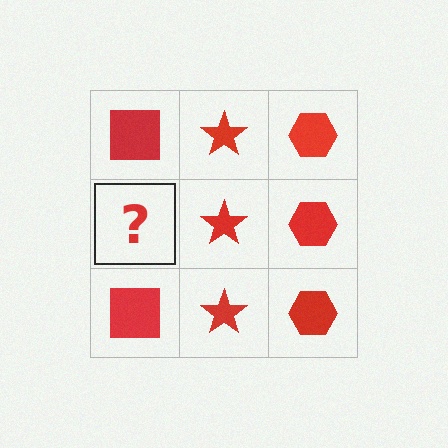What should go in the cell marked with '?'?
The missing cell should contain a red square.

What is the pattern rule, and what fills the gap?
The rule is that each column has a consistent shape. The gap should be filled with a red square.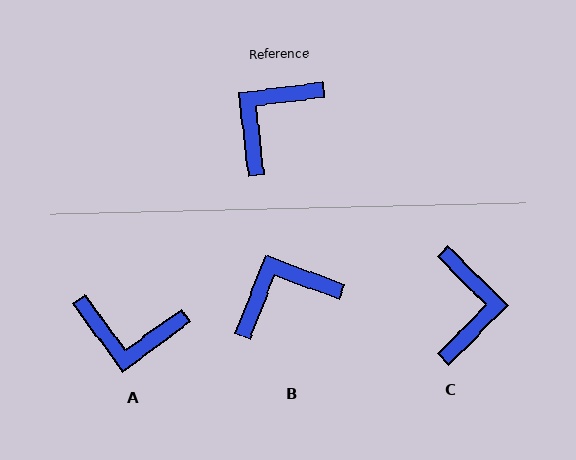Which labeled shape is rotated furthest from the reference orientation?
C, about 142 degrees away.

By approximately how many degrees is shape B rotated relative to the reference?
Approximately 28 degrees clockwise.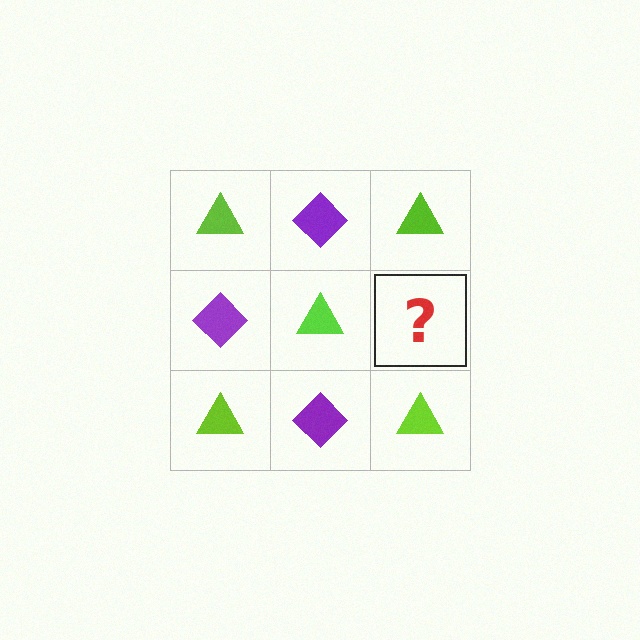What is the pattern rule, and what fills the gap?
The rule is that it alternates lime triangle and purple diamond in a checkerboard pattern. The gap should be filled with a purple diamond.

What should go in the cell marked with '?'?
The missing cell should contain a purple diamond.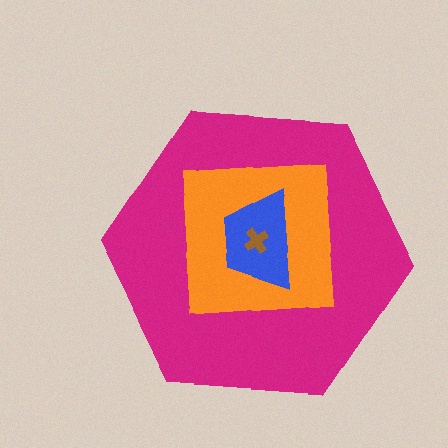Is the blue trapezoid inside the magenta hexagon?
Yes.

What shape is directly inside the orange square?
The blue trapezoid.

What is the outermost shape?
The magenta hexagon.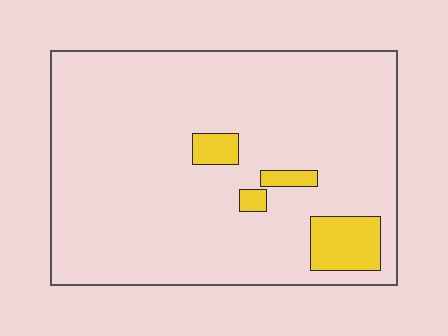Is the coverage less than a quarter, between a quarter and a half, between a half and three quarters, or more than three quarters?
Less than a quarter.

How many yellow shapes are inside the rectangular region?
4.